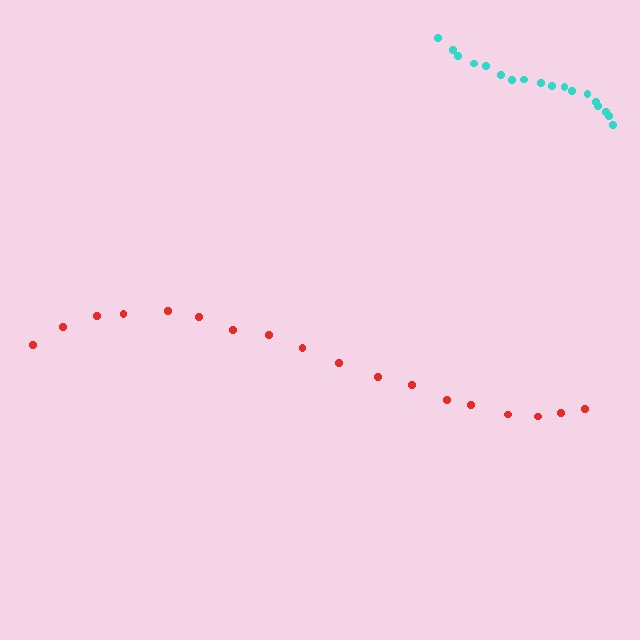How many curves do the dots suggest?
There are 2 distinct paths.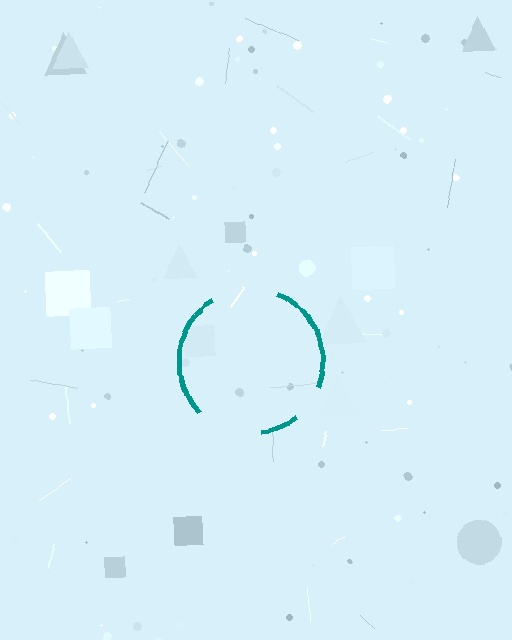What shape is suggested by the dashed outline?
The dashed outline suggests a circle.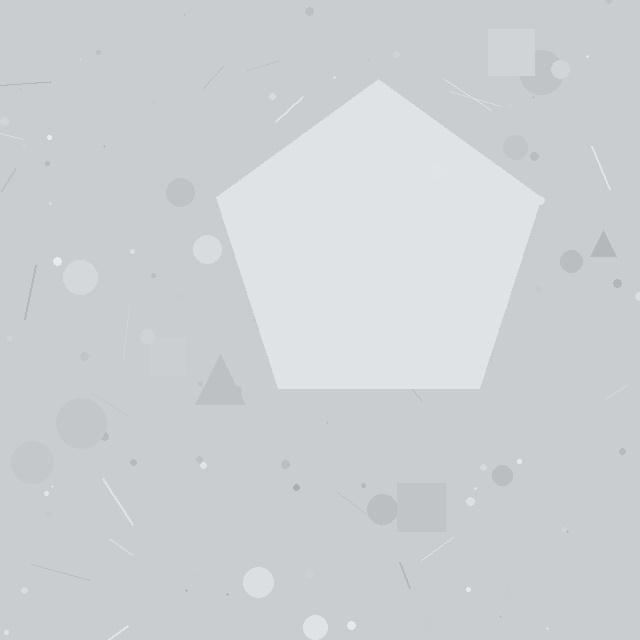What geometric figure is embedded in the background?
A pentagon is embedded in the background.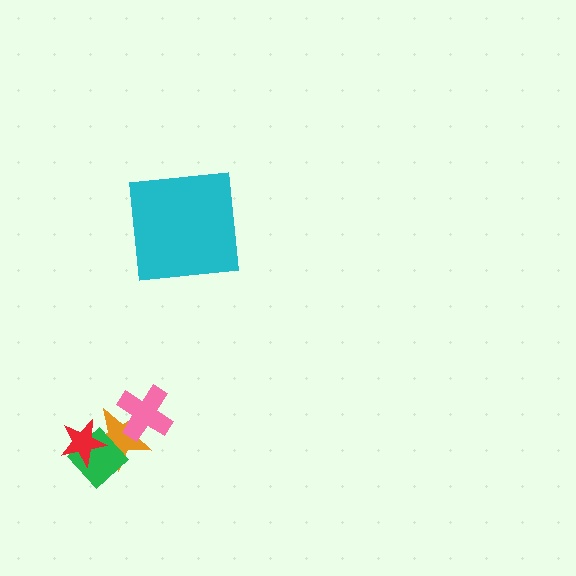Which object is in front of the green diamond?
The red star is in front of the green diamond.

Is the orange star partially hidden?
Yes, it is partially covered by another shape.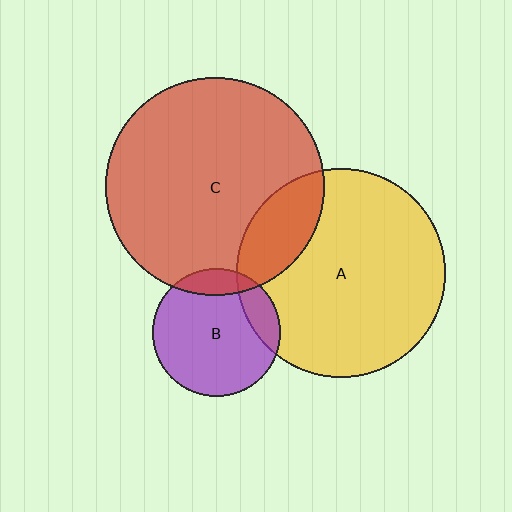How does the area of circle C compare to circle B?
Approximately 2.9 times.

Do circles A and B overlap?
Yes.